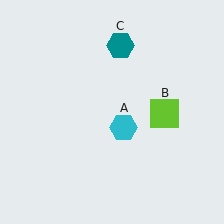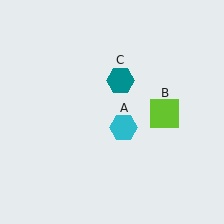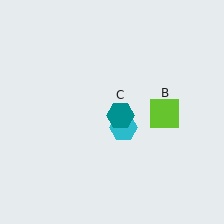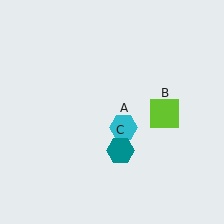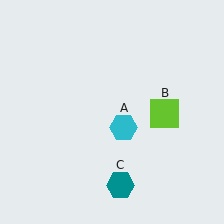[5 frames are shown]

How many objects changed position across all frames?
1 object changed position: teal hexagon (object C).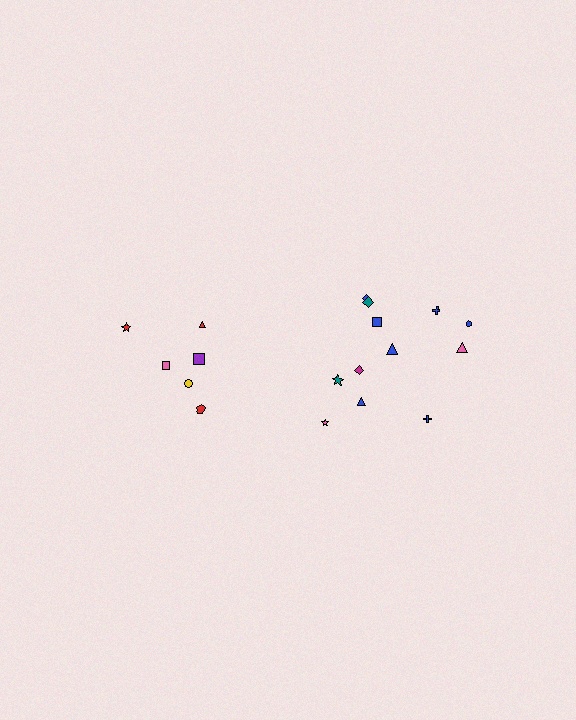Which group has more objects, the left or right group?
The right group.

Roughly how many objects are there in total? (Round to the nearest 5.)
Roughly 20 objects in total.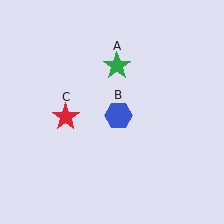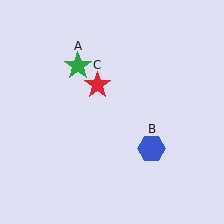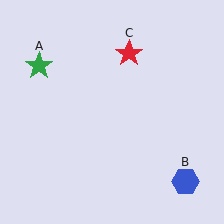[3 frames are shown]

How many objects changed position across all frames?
3 objects changed position: green star (object A), blue hexagon (object B), red star (object C).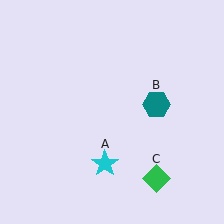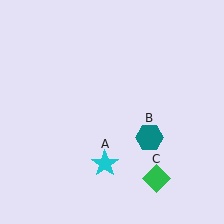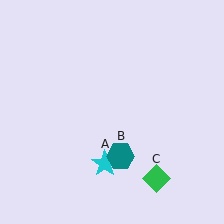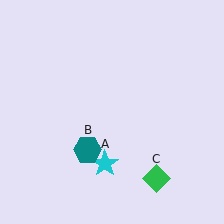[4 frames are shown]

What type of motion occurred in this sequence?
The teal hexagon (object B) rotated clockwise around the center of the scene.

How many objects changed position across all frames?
1 object changed position: teal hexagon (object B).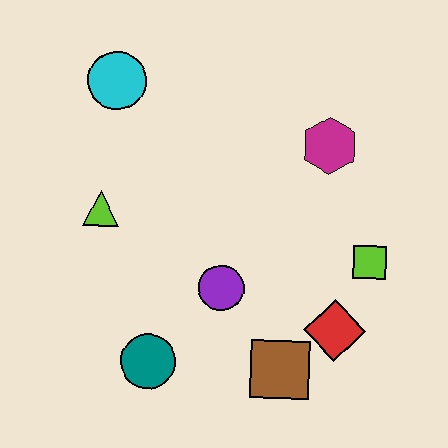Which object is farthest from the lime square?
The cyan circle is farthest from the lime square.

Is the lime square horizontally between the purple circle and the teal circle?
No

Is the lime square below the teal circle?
No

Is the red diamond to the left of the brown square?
No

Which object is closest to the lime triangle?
The cyan circle is closest to the lime triangle.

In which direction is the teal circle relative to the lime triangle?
The teal circle is below the lime triangle.